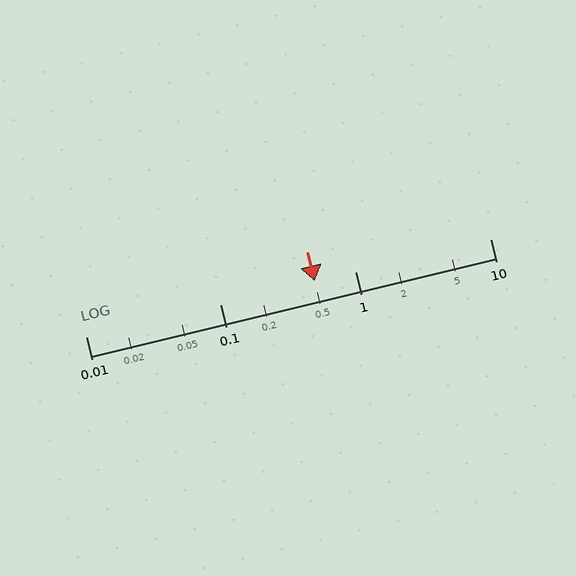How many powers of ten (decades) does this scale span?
The scale spans 3 decades, from 0.01 to 10.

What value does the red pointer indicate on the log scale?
The pointer indicates approximately 0.5.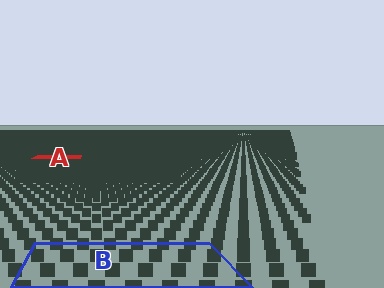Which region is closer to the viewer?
Region B is closer. The texture elements there are larger and more spread out.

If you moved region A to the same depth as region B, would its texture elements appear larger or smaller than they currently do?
They would appear larger. At a closer depth, the same texture elements are projected at a bigger on-screen size.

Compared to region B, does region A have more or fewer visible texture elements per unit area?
Region A has more texture elements per unit area — they are packed more densely because it is farther away.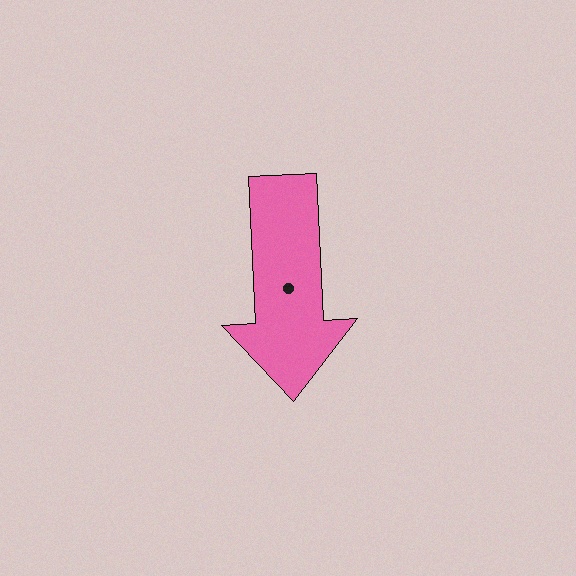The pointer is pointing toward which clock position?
Roughly 6 o'clock.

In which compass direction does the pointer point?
South.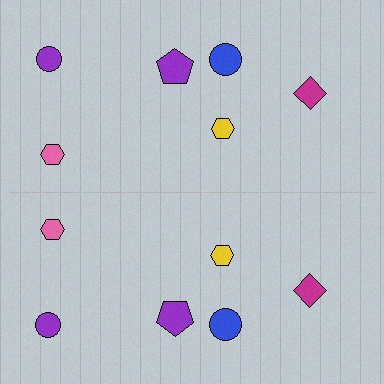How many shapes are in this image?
There are 12 shapes in this image.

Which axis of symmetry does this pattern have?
The pattern has a horizontal axis of symmetry running through the center of the image.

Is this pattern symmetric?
Yes, this pattern has bilateral (reflection) symmetry.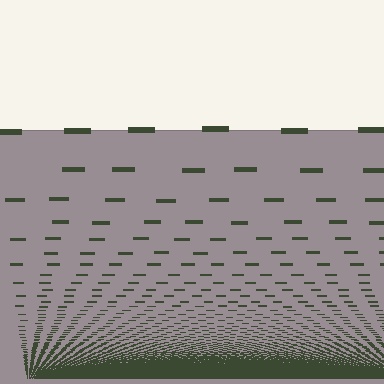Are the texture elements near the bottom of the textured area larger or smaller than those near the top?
Smaller. The gradient is inverted — elements near the bottom are smaller and denser.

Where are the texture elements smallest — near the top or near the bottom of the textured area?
Near the bottom.